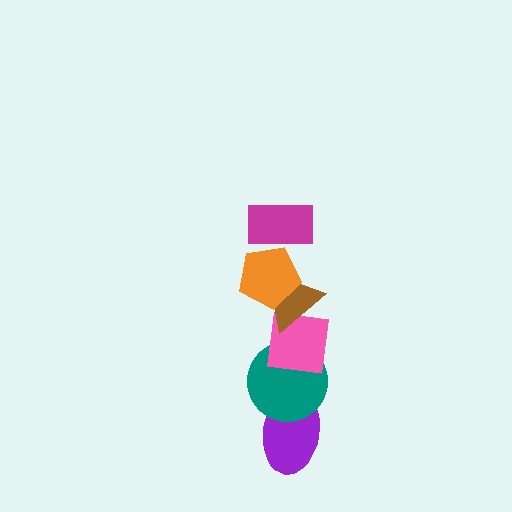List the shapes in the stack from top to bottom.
From top to bottom: the magenta rectangle, the orange pentagon, the brown triangle, the pink square, the teal circle, the purple ellipse.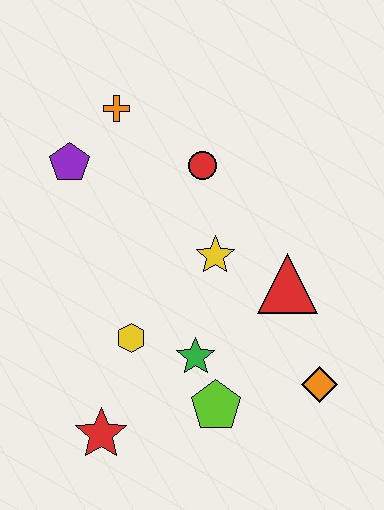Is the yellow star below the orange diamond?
No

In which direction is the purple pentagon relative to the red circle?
The purple pentagon is to the left of the red circle.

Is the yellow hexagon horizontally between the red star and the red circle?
Yes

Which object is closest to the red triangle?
The yellow star is closest to the red triangle.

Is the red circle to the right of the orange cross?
Yes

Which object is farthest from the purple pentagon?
The orange diamond is farthest from the purple pentagon.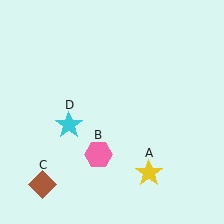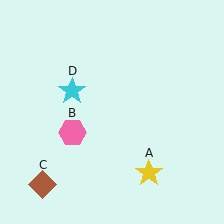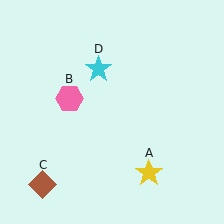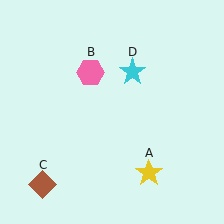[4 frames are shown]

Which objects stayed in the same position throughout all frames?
Yellow star (object A) and brown diamond (object C) remained stationary.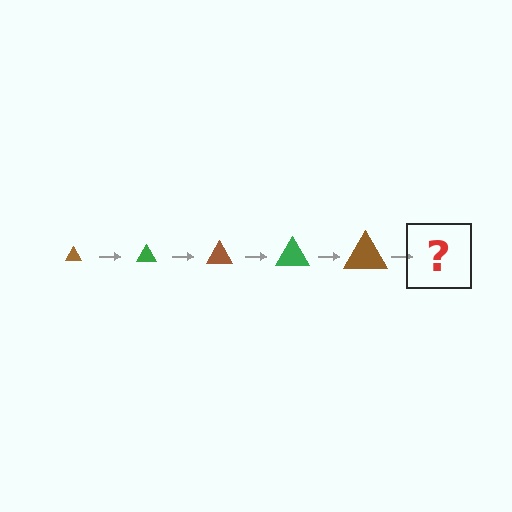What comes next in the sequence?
The next element should be a green triangle, larger than the previous one.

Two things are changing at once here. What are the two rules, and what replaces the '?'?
The two rules are that the triangle grows larger each step and the color cycles through brown and green. The '?' should be a green triangle, larger than the previous one.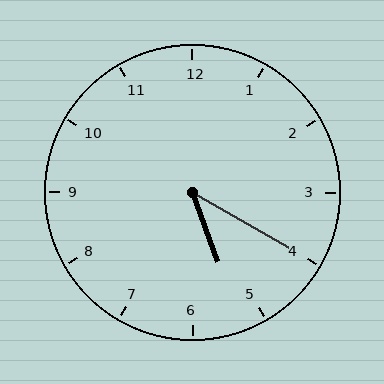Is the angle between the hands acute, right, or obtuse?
It is acute.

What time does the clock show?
5:20.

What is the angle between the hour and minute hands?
Approximately 40 degrees.